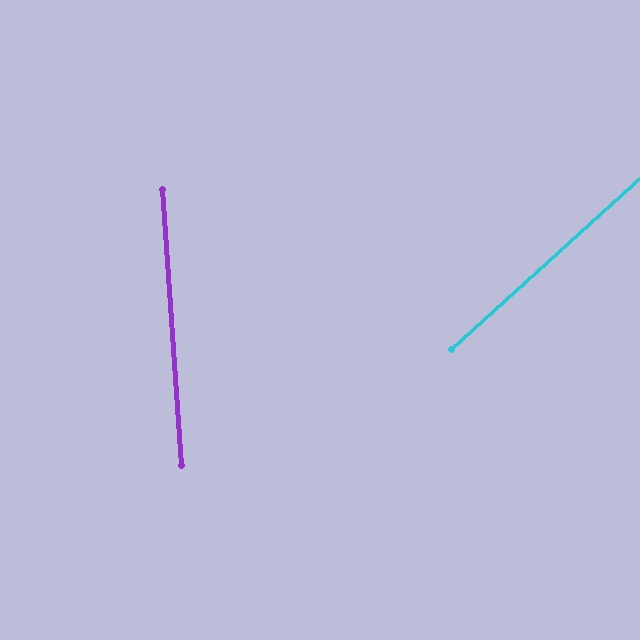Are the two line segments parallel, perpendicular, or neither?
Neither parallel nor perpendicular — they differ by about 52°.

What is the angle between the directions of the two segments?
Approximately 52 degrees.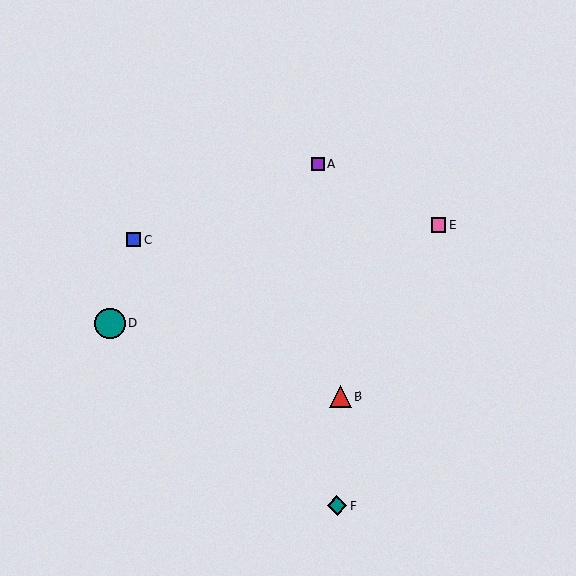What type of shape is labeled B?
Shape B is a red triangle.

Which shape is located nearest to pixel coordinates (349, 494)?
The teal diamond (labeled F) at (337, 505) is nearest to that location.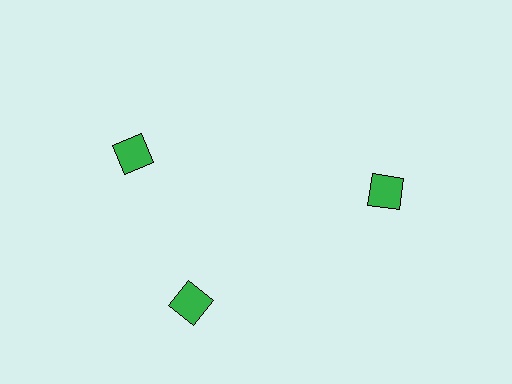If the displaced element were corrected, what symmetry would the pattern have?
It would have 3-fold rotational symmetry — the pattern would map onto itself every 120 degrees.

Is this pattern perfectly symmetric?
No. The 3 green squares are arranged in a ring, but one element near the 11 o'clock position is rotated out of alignment along the ring, breaking the 3-fold rotational symmetry.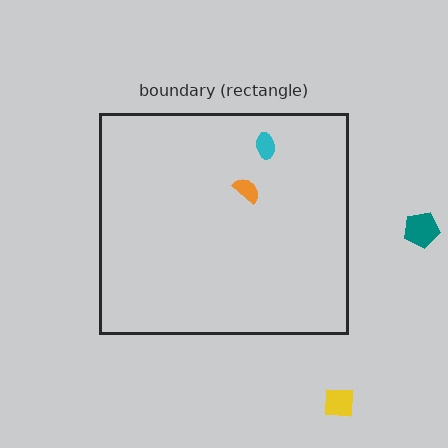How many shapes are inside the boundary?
2 inside, 2 outside.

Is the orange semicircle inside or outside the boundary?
Inside.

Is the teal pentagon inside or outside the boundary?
Outside.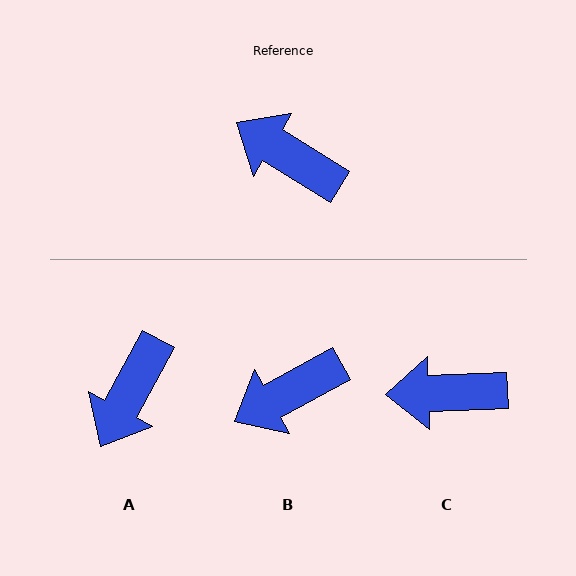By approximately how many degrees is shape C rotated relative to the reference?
Approximately 34 degrees counter-clockwise.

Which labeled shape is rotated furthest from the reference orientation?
A, about 93 degrees away.